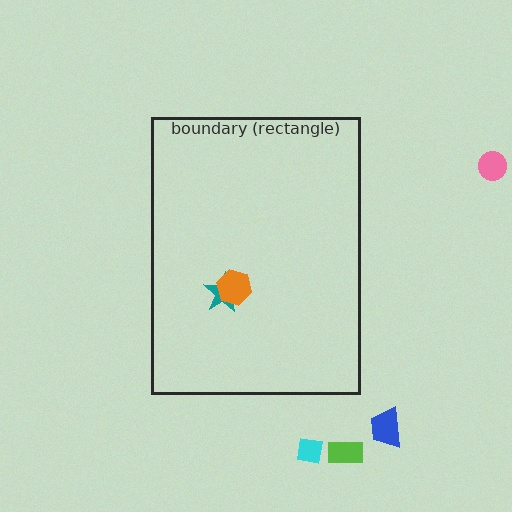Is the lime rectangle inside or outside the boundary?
Outside.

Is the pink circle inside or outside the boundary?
Outside.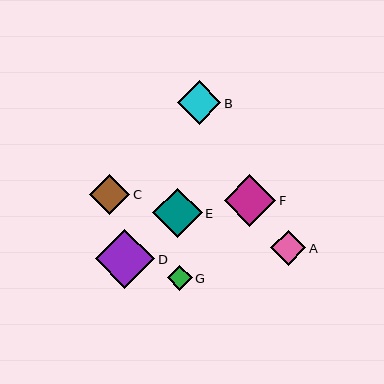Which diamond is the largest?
Diamond D is the largest with a size of approximately 60 pixels.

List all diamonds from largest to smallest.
From largest to smallest: D, F, E, B, C, A, G.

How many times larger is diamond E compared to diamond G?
Diamond E is approximately 2.0 times the size of diamond G.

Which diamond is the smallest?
Diamond G is the smallest with a size of approximately 24 pixels.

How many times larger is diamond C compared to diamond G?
Diamond C is approximately 1.6 times the size of diamond G.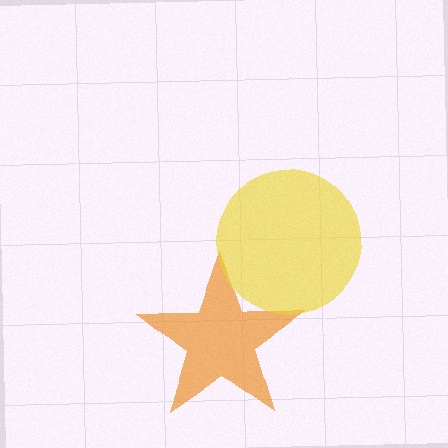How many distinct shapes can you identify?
There are 2 distinct shapes: an orange star, a yellow circle.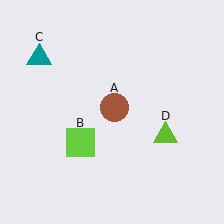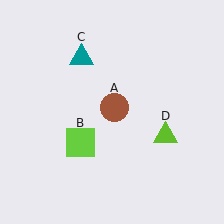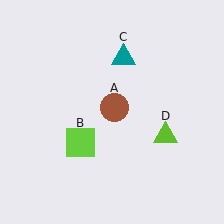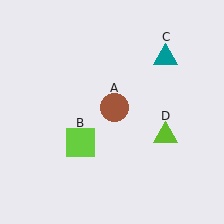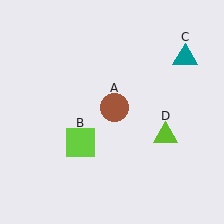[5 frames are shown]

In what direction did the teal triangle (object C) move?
The teal triangle (object C) moved right.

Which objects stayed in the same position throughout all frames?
Brown circle (object A) and lime square (object B) and lime triangle (object D) remained stationary.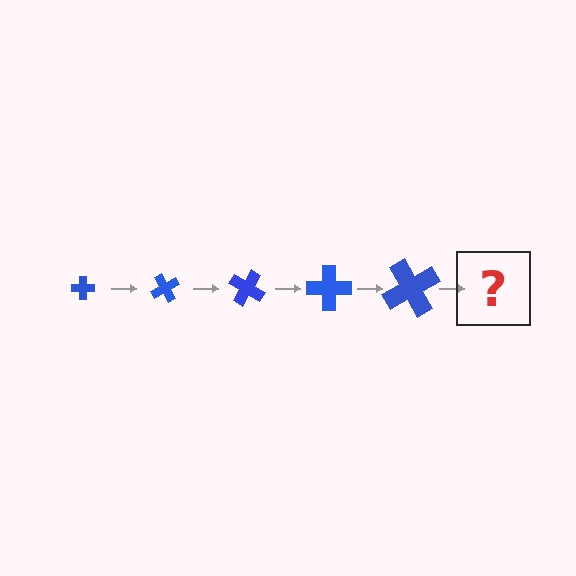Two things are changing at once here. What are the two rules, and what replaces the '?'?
The two rules are that the cross grows larger each step and it rotates 60 degrees each step. The '?' should be a cross, larger than the previous one and rotated 300 degrees from the start.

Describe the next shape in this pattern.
It should be a cross, larger than the previous one and rotated 300 degrees from the start.